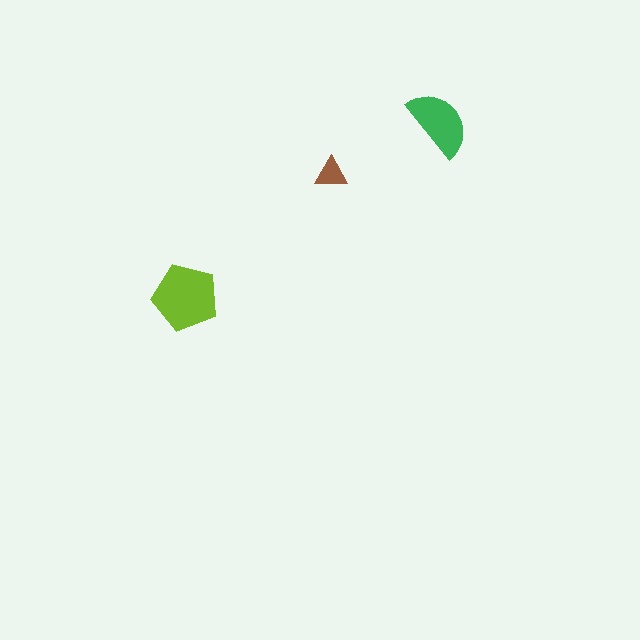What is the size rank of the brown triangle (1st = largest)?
3rd.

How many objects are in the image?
There are 3 objects in the image.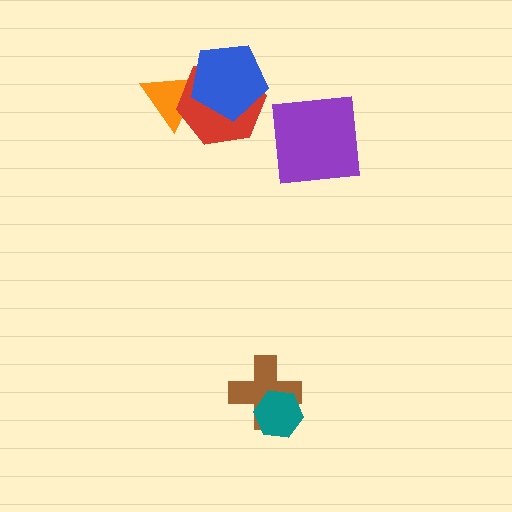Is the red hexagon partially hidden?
Yes, it is partially covered by another shape.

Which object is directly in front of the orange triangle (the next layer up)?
The red hexagon is directly in front of the orange triangle.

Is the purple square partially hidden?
No, no other shape covers it.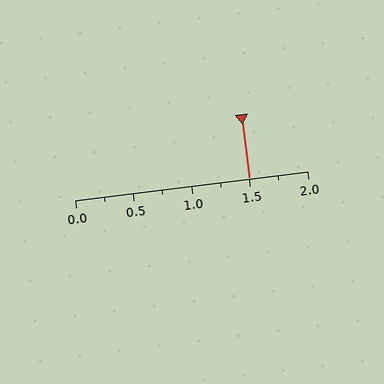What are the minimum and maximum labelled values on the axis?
The axis runs from 0.0 to 2.0.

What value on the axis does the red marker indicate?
The marker indicates approximately 1.5.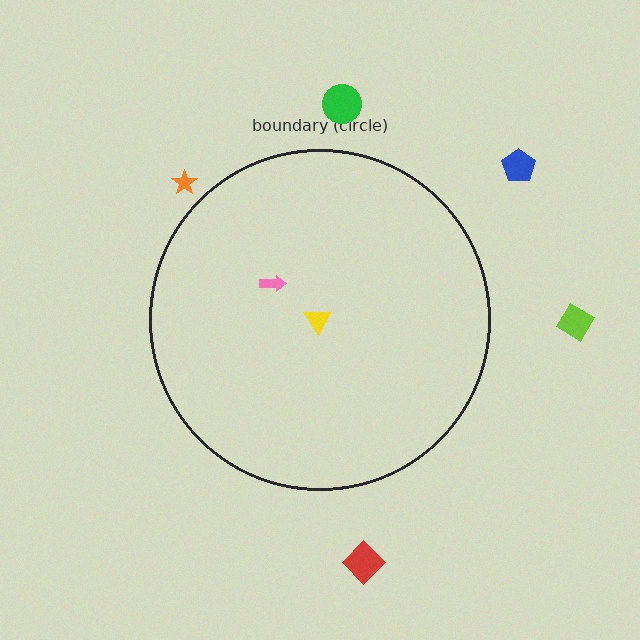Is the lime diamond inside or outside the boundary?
Outside.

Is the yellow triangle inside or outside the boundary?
Inside.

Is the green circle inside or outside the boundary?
Outside.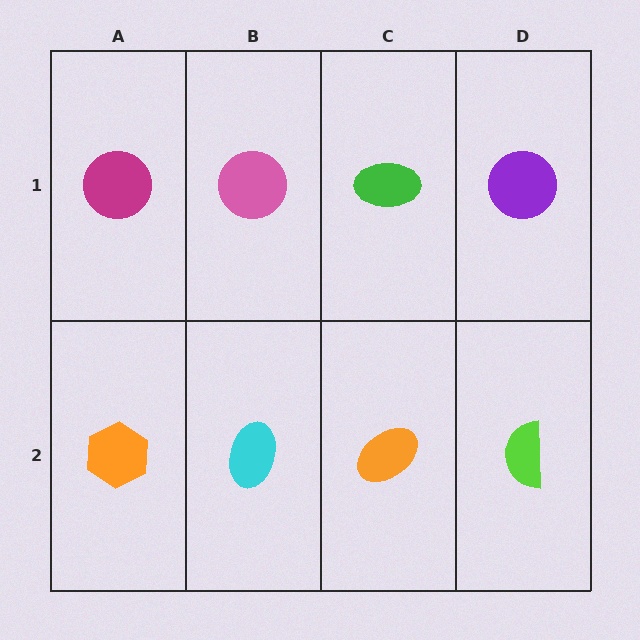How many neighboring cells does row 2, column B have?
3.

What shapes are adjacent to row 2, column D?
A purple circle (row 1, column D), an orange ellipse (row 2, column C).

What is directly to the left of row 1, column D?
A green ellipse.